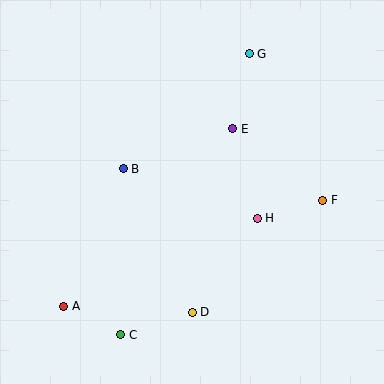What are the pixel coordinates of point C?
Point C is at (121, 335).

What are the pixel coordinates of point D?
Point D is at (192, 312).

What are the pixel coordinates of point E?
Point E is at (233, 129).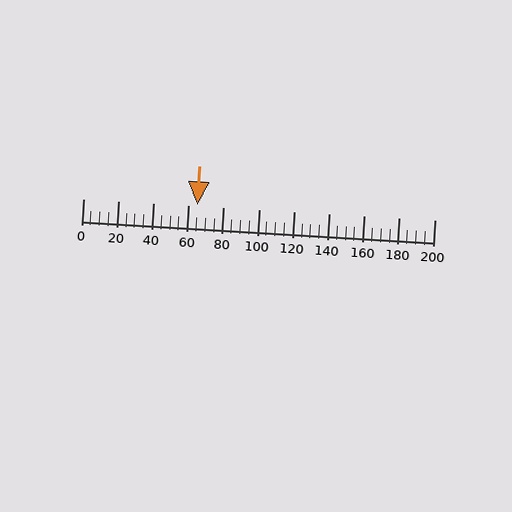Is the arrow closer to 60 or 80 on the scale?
The arrow is closer to 60.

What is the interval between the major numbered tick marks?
The major tick marks are spaced 20 units apart.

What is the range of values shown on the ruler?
The ruler shows values from 0 to 200.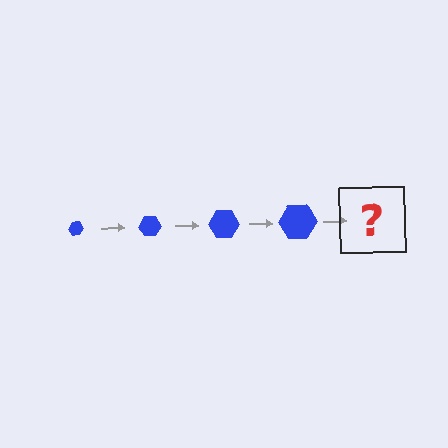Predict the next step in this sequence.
The next step is a blue hexagon, larger than the previous one.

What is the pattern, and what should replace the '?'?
The pattern is that the hexagon gets progressively larger each step. The '?' should be a blue hexagon, larger than the previous one.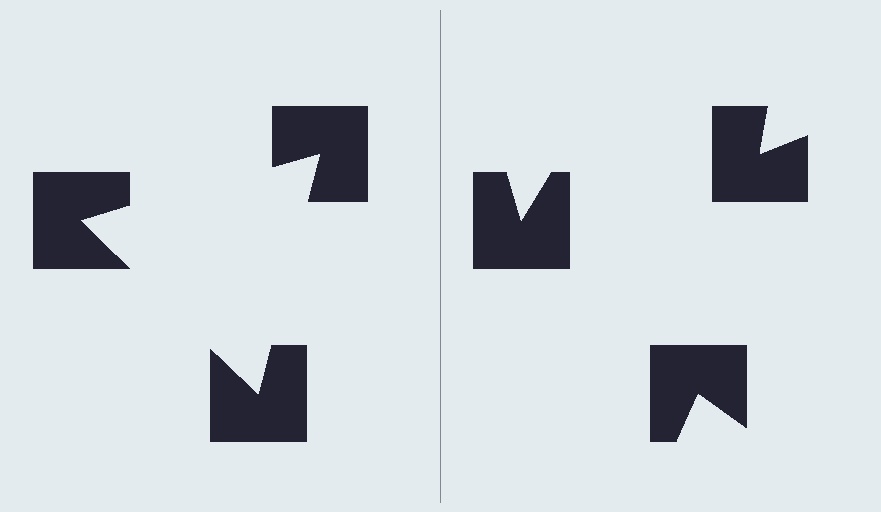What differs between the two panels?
The notched squares are positioned identically on both sides; only the wedge orientations differ. On the left they align to a triangle; on the right they are misaligned.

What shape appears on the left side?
An illusory triangle.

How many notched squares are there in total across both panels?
6 — 3 on each side.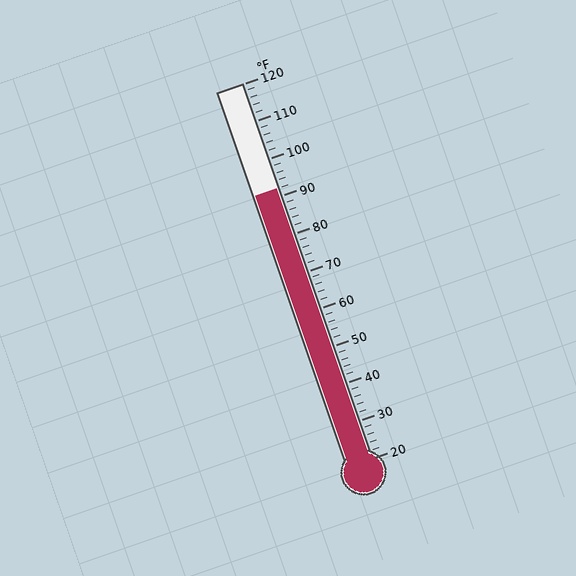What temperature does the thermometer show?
The thermometer shows approximately 92°F.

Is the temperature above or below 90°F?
The temperature is above 90°F.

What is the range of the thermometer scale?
The thermometer scale ranges from 20°F to 120°F.